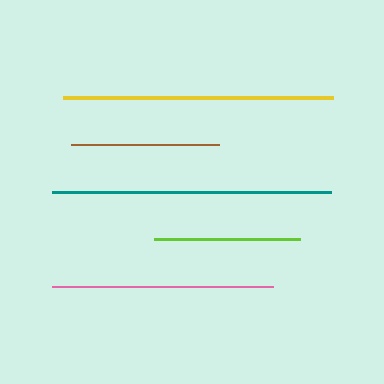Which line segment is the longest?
The teal line is the longest at approximately 278 pixels.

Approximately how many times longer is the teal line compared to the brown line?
The teal line is approximately 1.9 times the length of the brown line.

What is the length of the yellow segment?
The yellow segment is approximately 271 pixels long.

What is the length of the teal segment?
The teal segment is approximately 278 pixels long.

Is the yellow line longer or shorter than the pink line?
The yellow line is longer than the pink line.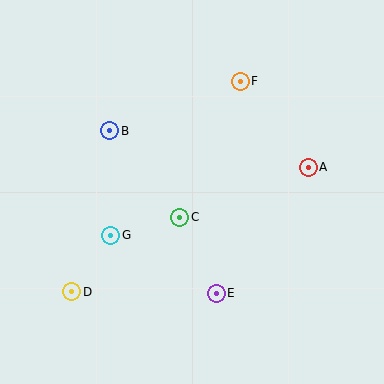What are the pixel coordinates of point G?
Point G is at (111, 235).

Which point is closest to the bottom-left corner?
Point D is closest to the bottom-left corner.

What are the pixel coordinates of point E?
Point E is at (216, 293).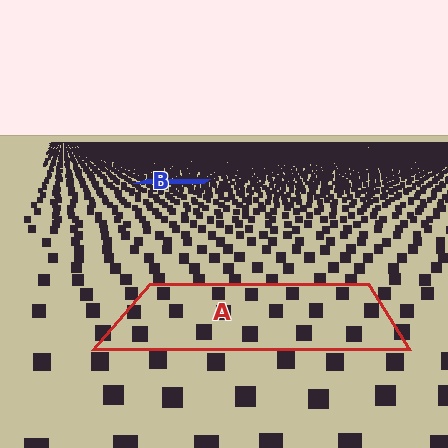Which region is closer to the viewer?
Region A is closer. The texture elements there are larger and more spread out.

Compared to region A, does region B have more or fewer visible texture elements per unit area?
Region B has more texture elements per unit area — they are packed more densely because it is farther away.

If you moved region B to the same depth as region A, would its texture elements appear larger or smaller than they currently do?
They would appear larger. At a closer depth, the same texture elements are projected at a bigger on-screen size.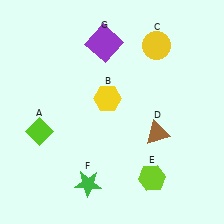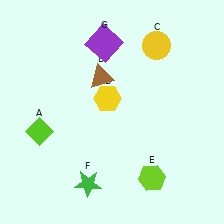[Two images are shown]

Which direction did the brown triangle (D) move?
The brown triangle (D) moved left.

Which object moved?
The brown triangle (D) moved left.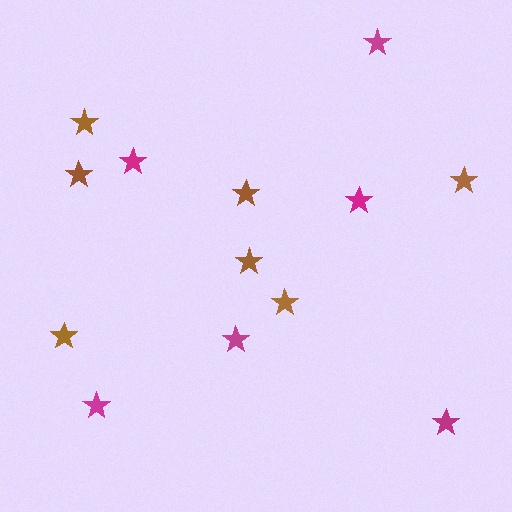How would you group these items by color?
There are 2 groups: one group of brown stars (7) and one group of magenta stars (6).